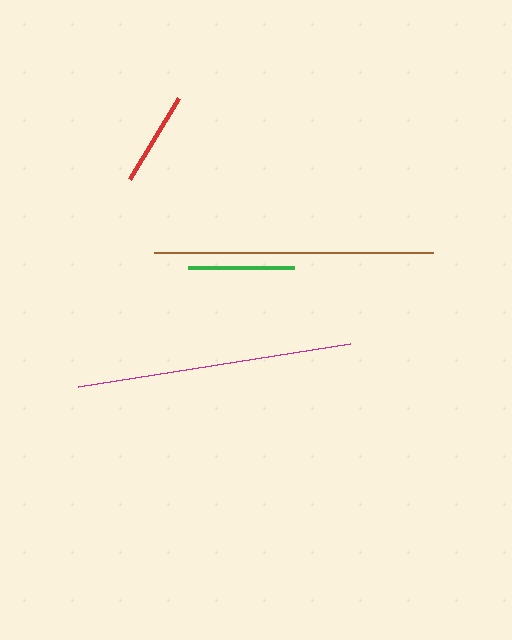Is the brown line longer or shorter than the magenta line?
The brown line is longer than the magenta line.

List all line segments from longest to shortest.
From longest to shortest: brown, magenta, green, red.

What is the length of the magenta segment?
The magenta segment is approximately 275 pixels long.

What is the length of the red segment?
The red segment is approximately 95 pixels long.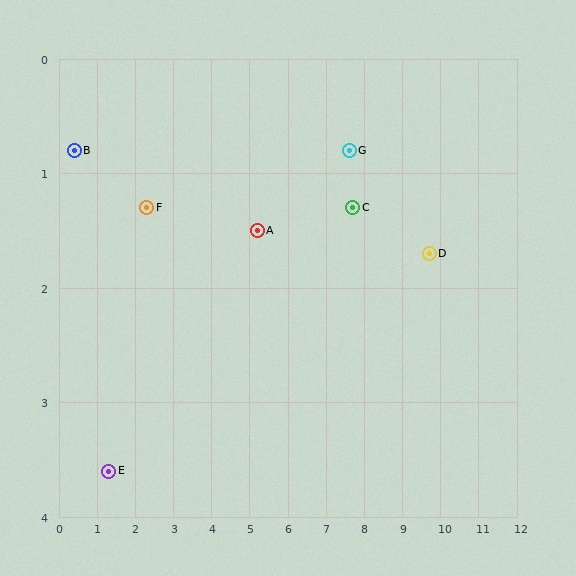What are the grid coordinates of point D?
Point D is at approximately (9.7, 1.7).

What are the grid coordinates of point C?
Point C is at approximately (7.7, 1.3).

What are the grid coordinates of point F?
Point F is at approximately (2.3, 1.3).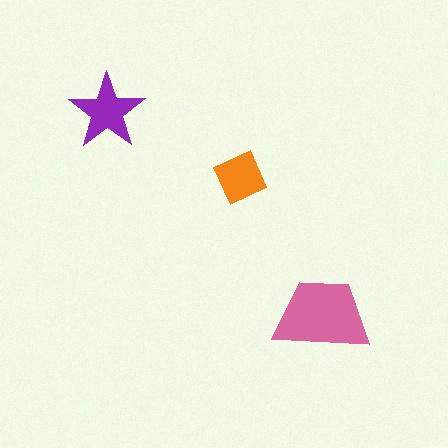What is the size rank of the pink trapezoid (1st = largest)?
1st.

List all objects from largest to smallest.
The pink trapezoid, the purple star, the orange square.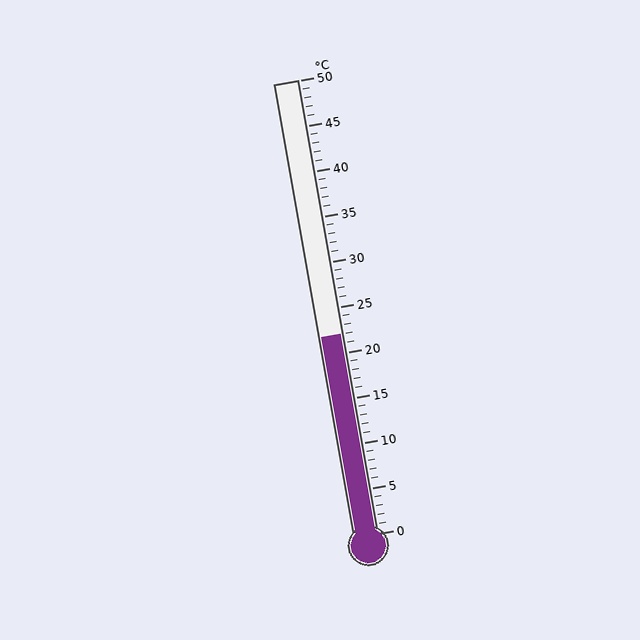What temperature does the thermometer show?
The thermometer shows approximately 22°C.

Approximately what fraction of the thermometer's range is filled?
The thermometer is filled to approximately 45% of its range.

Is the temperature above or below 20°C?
The temperature is above 20°C.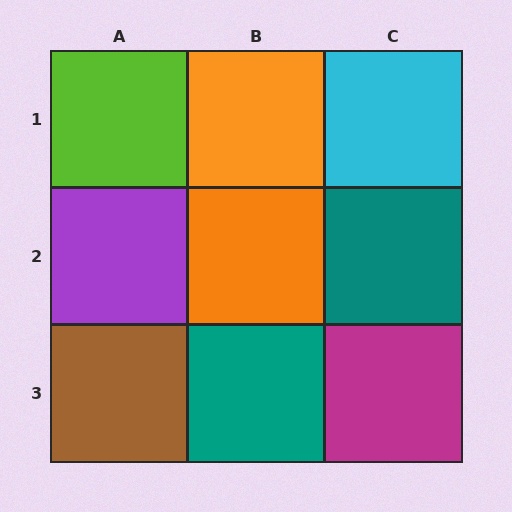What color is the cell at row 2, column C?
Teal.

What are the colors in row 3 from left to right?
Brown, teal, magenta.